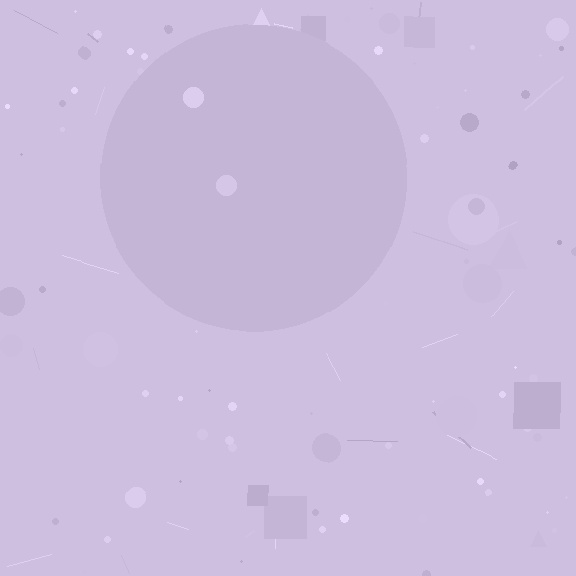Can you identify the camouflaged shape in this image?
The camouflaged shape is a circle.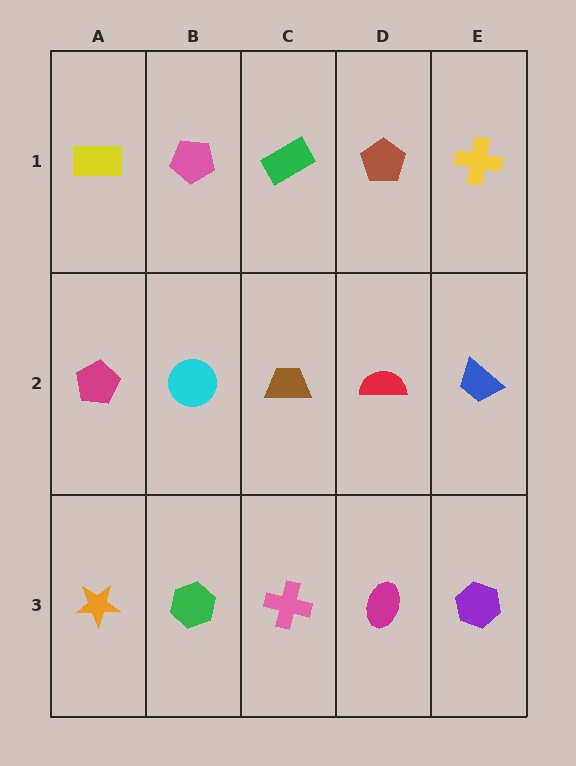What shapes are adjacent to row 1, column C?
A brown trapezoid (row 2, column C), a pink pentagon (row 1, column B), a brown pentagon (row 1, column D).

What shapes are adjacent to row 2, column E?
A yellow cross (row 1, column E), a purple hexagon (row 3, column E), a red semicircle (row 2, column D).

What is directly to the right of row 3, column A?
A green hexagon.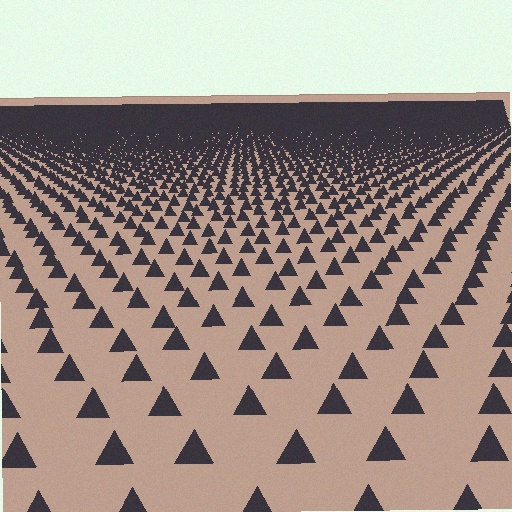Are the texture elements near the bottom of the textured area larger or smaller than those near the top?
Larger. Near the bottom, elements are closer to the viewer and appear at a bigger on-screen size.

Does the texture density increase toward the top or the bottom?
Density increases toward the top.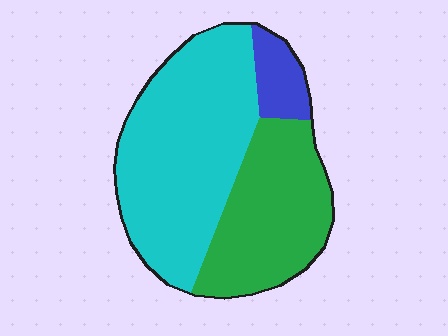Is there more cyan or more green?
Cyan.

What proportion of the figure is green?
Green takes up about three eighths (3/8) of the figure.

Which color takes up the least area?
Blue, at roughly 10%.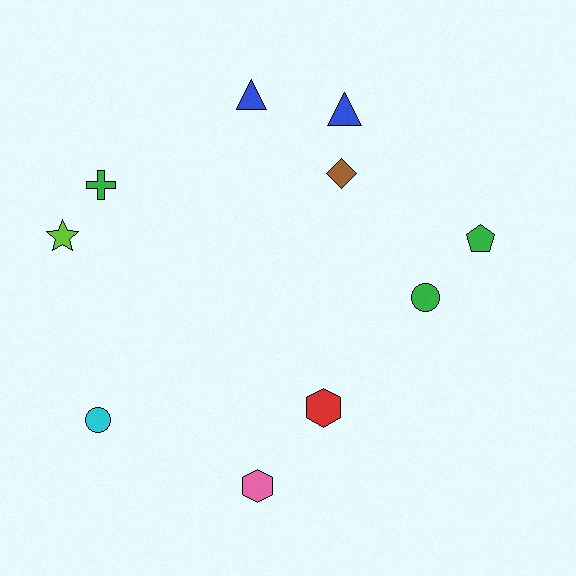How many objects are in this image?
There are 10 objects.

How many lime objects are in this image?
There is 1 lime object.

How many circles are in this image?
There are 2 circles.